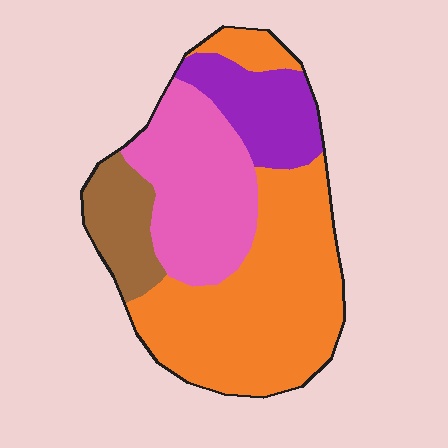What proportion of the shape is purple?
Purple covers about 15% of the shape.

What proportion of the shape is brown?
Brown takes up about one eighth (1/8) of the shape.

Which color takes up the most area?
Orange, at roughly 45%.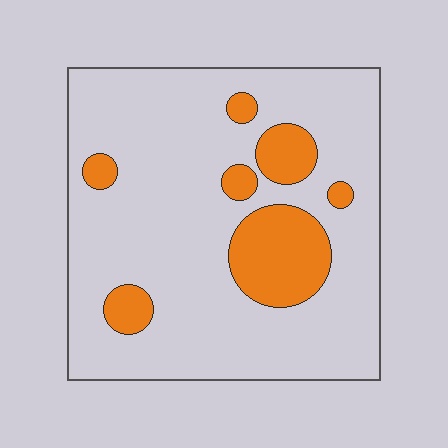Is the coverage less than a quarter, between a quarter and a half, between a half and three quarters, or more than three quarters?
Less than a quarter.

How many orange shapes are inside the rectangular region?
7.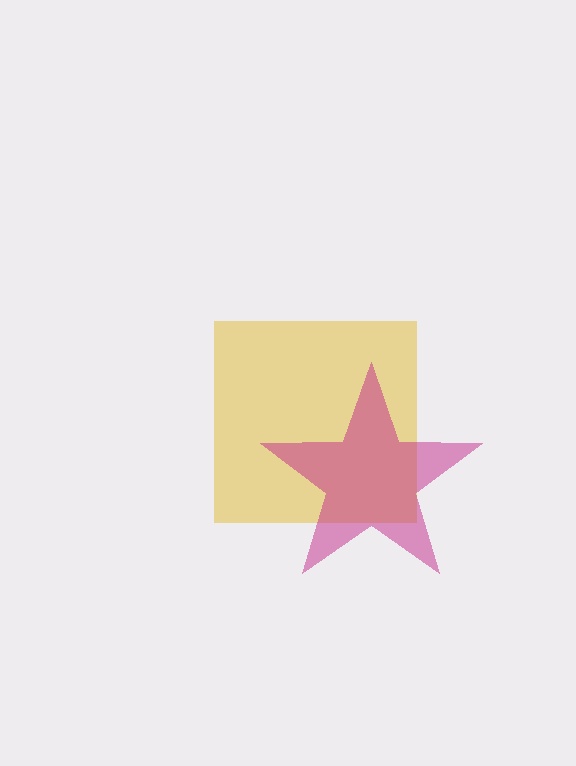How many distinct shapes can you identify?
There are 2 distinct shapes: a yellow square, a magenta star.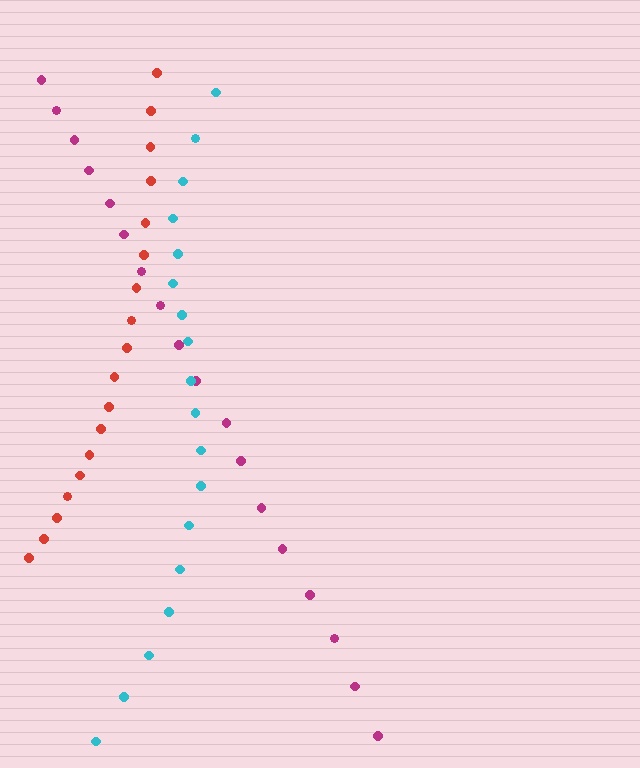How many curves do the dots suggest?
There are 3 distinct paths.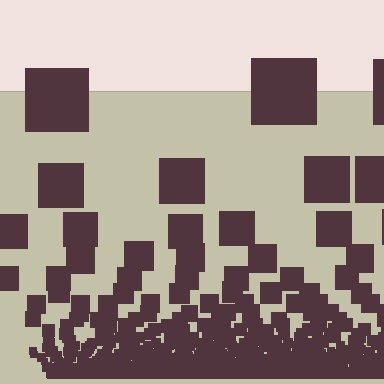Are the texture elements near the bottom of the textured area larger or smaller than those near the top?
Smaller. The gradient is inverted — elements near the bottom are smaller and denser.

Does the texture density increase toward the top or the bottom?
Density increases toward the bottom.